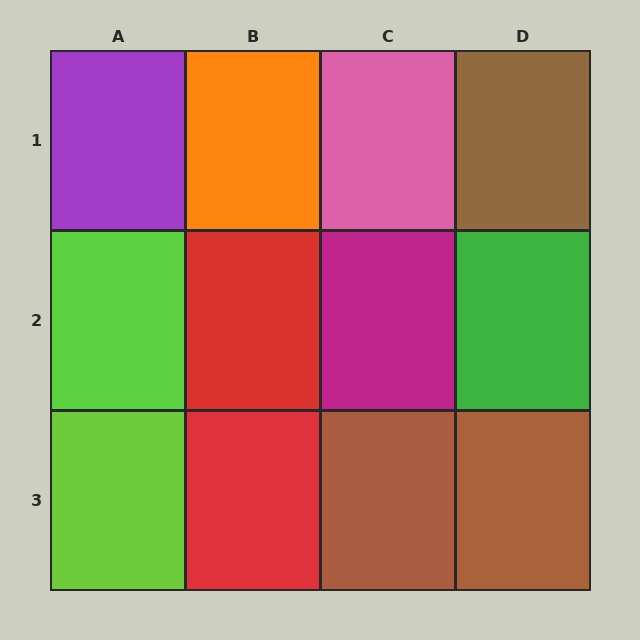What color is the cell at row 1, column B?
Orange.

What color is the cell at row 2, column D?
Green.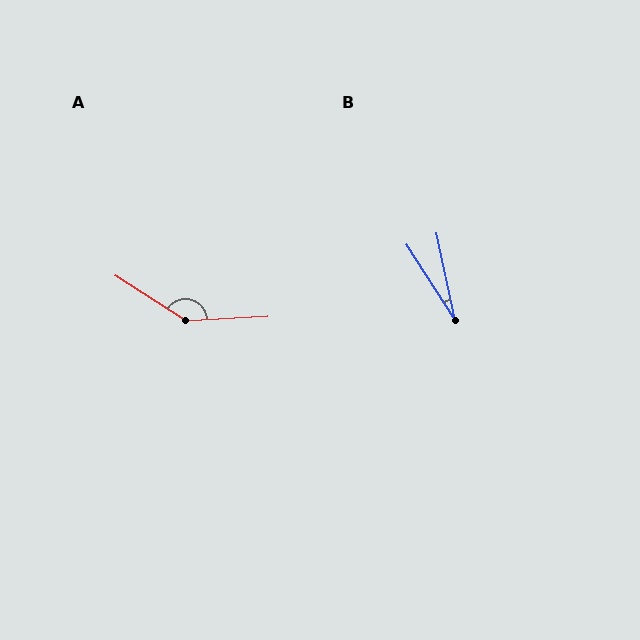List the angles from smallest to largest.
B (21°), A (144°).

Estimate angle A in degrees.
Approximately 144 degrees.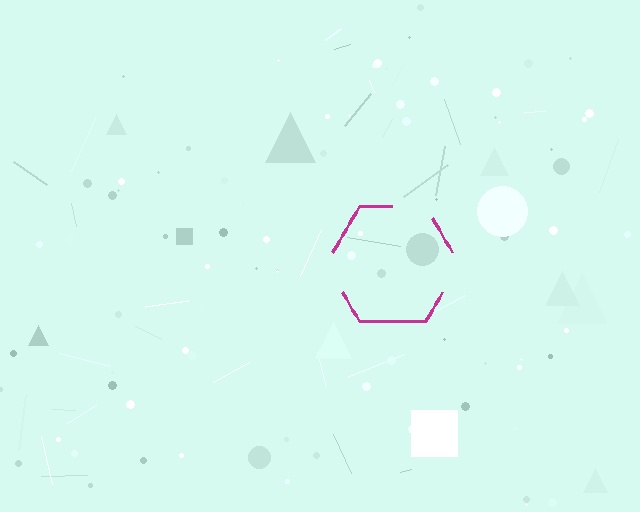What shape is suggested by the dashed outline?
The dashed outline suggests a hexagon.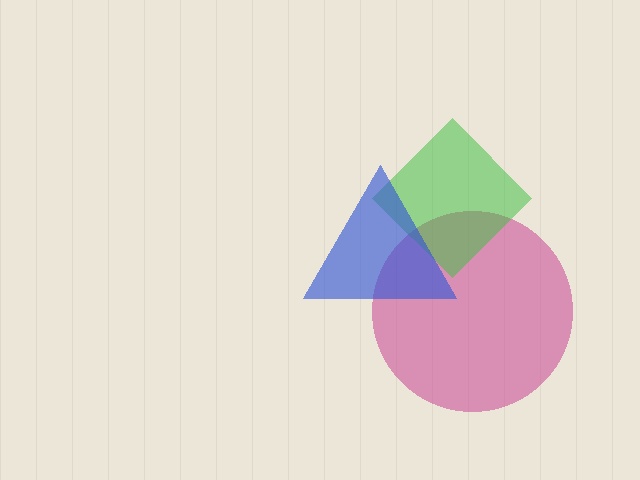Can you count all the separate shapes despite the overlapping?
Yes, there are 3 separate shapes.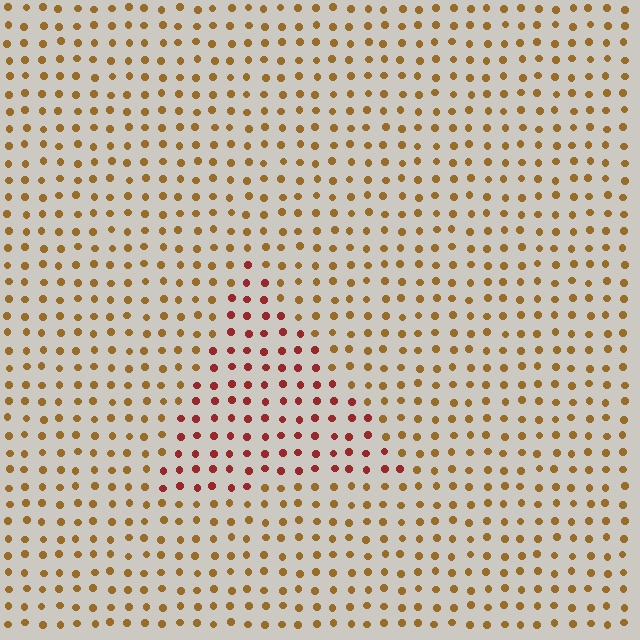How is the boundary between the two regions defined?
The boundary is defined purely by a slight shift in hue (about 40 degrees). Spacing, size, and orientation are identical on both sides.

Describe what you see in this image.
The image is filled with small brown elements in a uniform arrangement. A triangle-shaped region is visible where the elements are tinted to a slightly different hue, forming a subtle color boundary.